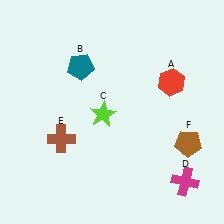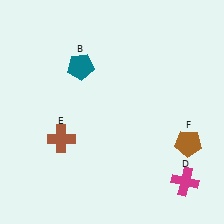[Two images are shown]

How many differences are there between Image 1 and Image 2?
There are 2 differences between the two images.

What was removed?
The lime star (C), the red hexagon (A) were removed in Image 2.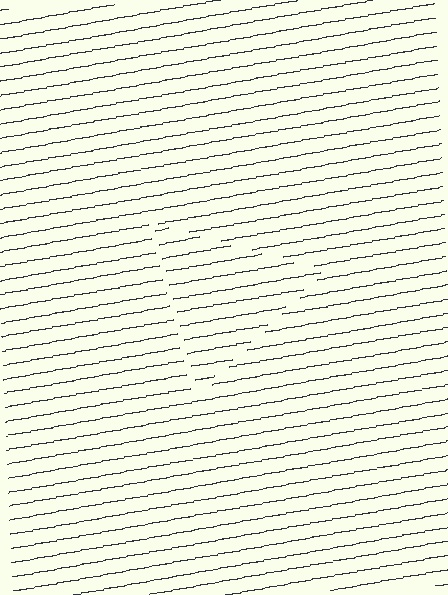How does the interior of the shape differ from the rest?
The interior of the shape contains the same grating, shifted by half a period — the contour is defined by the phase discontinuity where line-ends from the inner and outer gratings abut.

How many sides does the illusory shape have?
3 sides — the line-ends trace a triangle.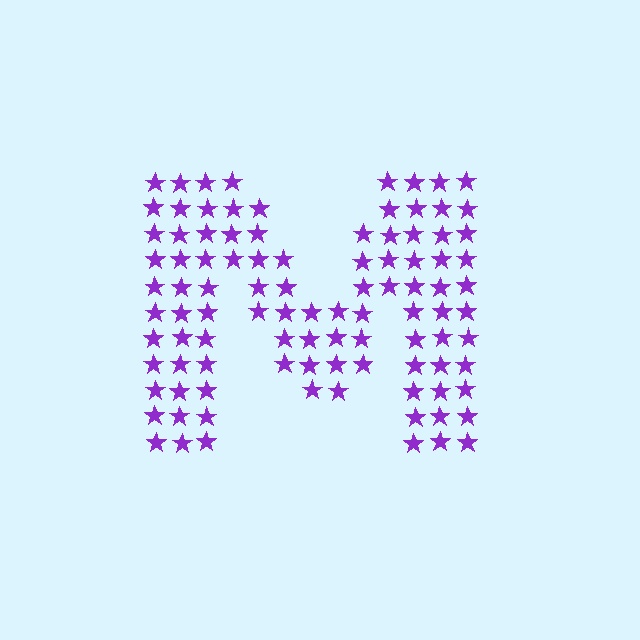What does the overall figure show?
The overall figure shows the letter M.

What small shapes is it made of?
It is made of small stars.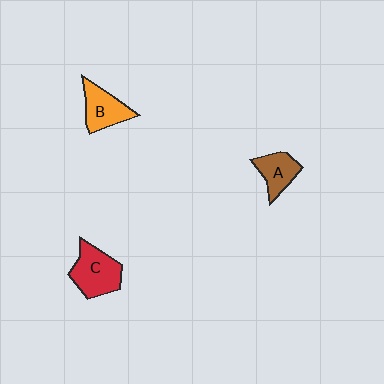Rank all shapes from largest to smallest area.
From largest to smallest: C (red), B (orange), A (brown).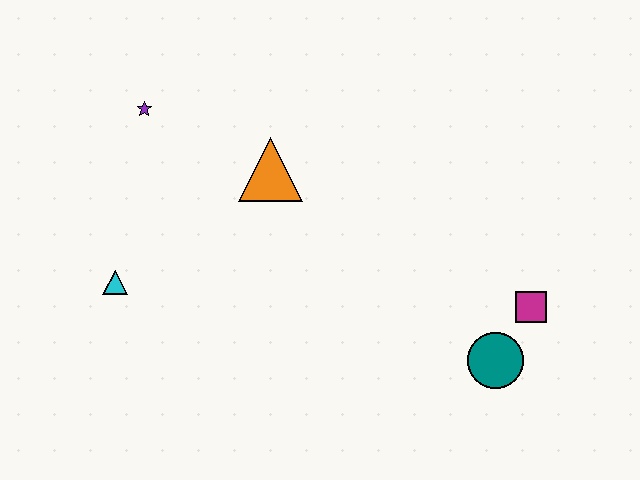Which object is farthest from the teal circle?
The purple star is farthest from the teal circle.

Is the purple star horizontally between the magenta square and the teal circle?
No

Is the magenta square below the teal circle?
No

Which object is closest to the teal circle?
The magenta square is closest to the teal circle.